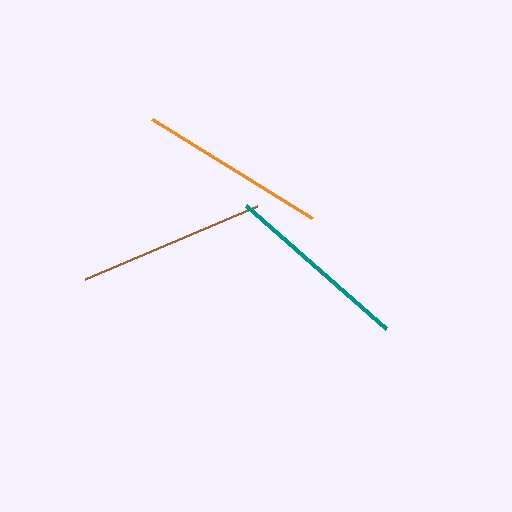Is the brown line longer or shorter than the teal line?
The teal line is longer than the brown line.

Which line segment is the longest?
The orange line is the longest at approximately 188 pixels.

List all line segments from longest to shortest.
From longest to shortest: orange, teal, brown.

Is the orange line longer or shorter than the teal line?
The orange line is longer than the teal line.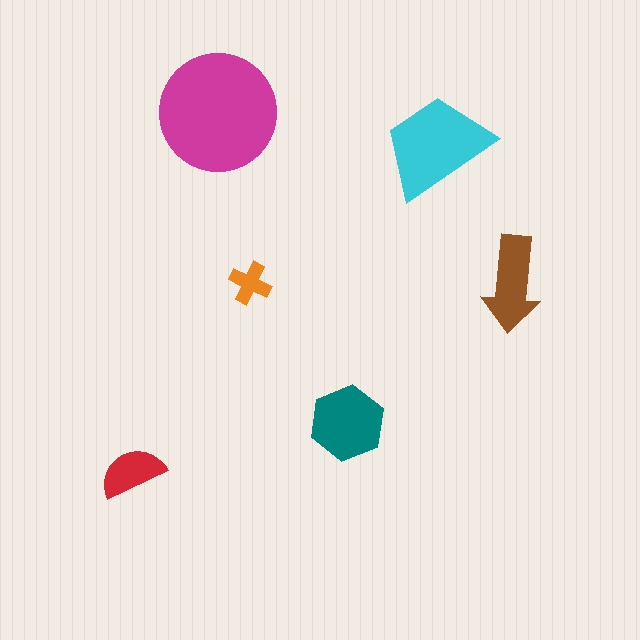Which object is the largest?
The magenta circle.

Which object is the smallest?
The orange cross.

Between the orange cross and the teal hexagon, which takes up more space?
The teal hexagon.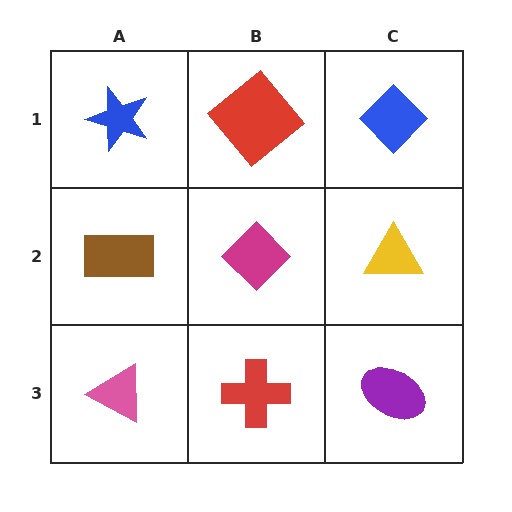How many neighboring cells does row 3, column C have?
2.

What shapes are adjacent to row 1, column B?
A magenta diamond (row 2, column B), a blue star (row 1, column A), a blue diamond (row 1, column C).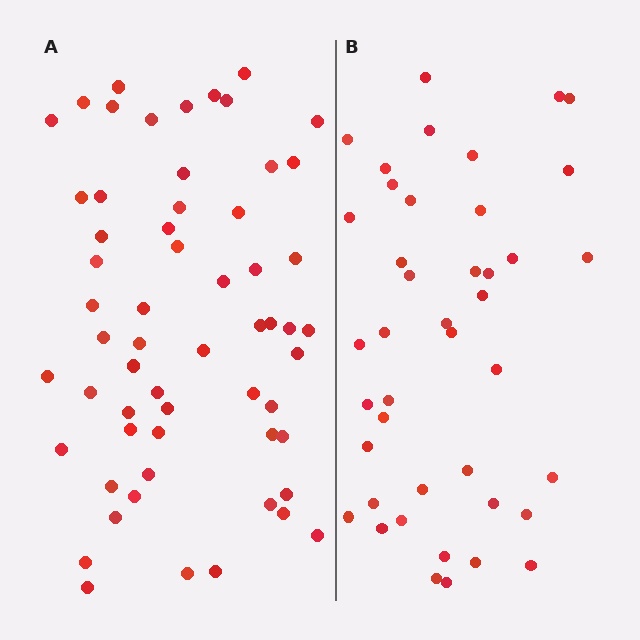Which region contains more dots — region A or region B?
Region A (the left region) has more dots.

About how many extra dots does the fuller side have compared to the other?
Region A has approximately 15 more dots than region B.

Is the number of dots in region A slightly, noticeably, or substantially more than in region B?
Region A has noticeably more, but not dramatically so. The ratio is roughly 1.4 to 1.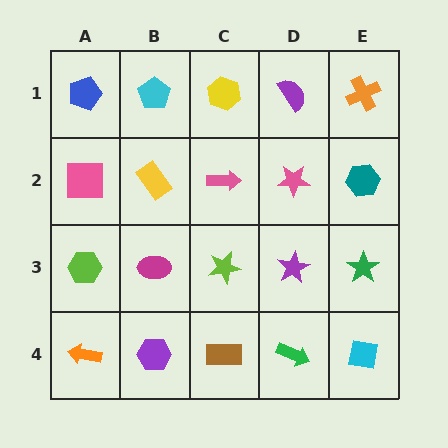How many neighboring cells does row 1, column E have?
2.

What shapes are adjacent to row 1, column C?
A pink arrow (row 2, column C), a cyan pentagon (row 1, column B), a purple semicircle (row 1, column D).